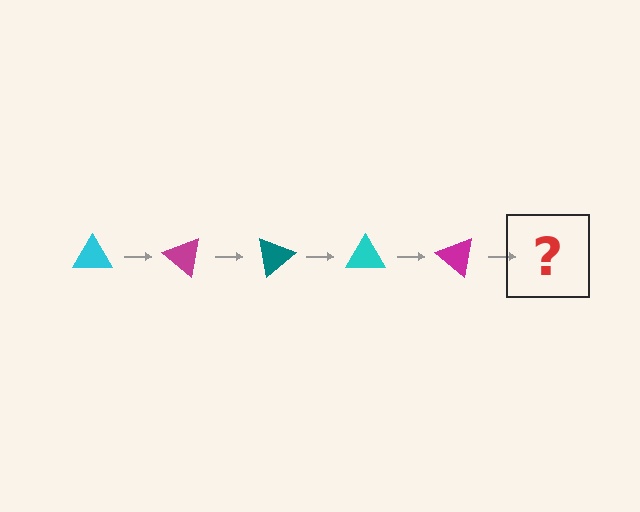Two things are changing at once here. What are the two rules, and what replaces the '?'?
The two rules are that it rotates 40 degrees each step and the color cycles through cyan, magenta, and teal. The '?' should be a teal triangle, rotated 200 degrees from the start.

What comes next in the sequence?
The next element should be a teal triangle, rotated 200 degrees from the start.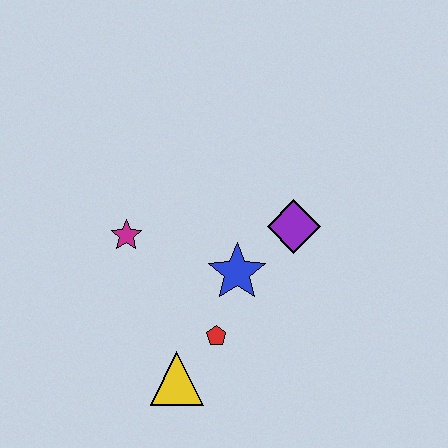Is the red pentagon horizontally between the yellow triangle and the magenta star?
No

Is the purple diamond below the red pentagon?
No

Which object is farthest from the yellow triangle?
The purple diamond is farthest from the yellow triangle.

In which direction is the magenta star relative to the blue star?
The magenta star is to the left of the blue star.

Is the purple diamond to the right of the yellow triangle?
Yes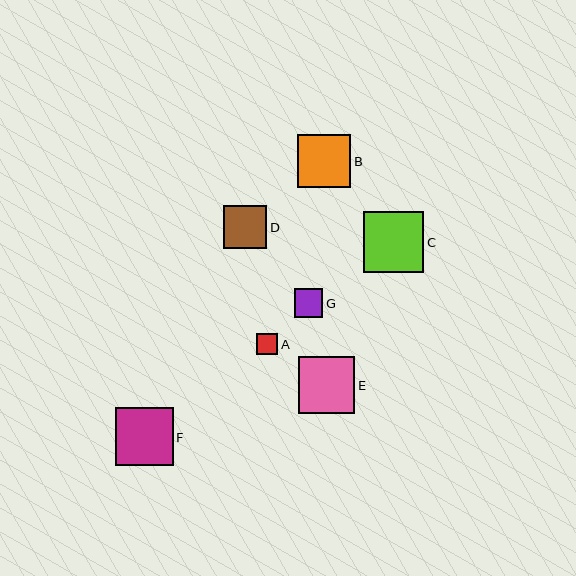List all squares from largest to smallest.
From largest to smallest: C, F, E, B, D, G, A.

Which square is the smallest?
Square A is the smallest with a size of approximately 21 pixels.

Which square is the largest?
Square C is the largest with a size of approximately 61 pixels.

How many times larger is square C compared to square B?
Square C is approximately 1.1 times the size of square B.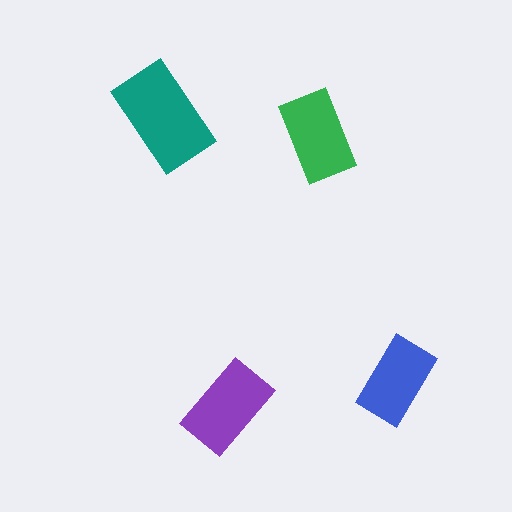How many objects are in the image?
There are 4 objects in the image.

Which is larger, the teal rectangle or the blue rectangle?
The teal one.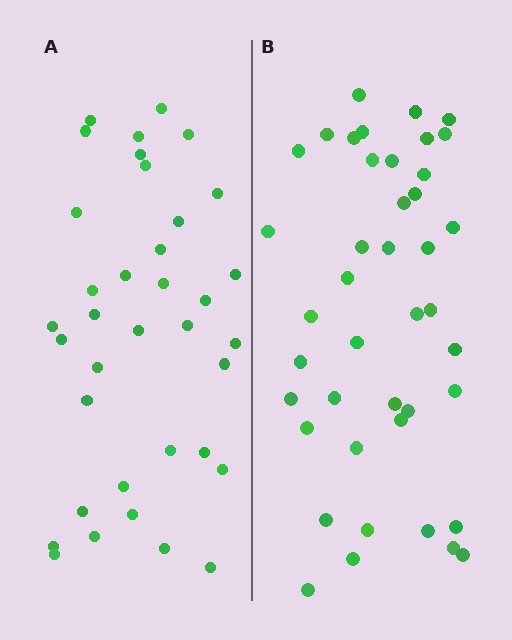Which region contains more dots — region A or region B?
Region B (the right region) has more dots.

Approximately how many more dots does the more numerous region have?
Region B has about 6 more dots than region A.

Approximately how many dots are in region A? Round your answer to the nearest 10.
About 40 dots. (The exact count is 36, which rounds to 40.)